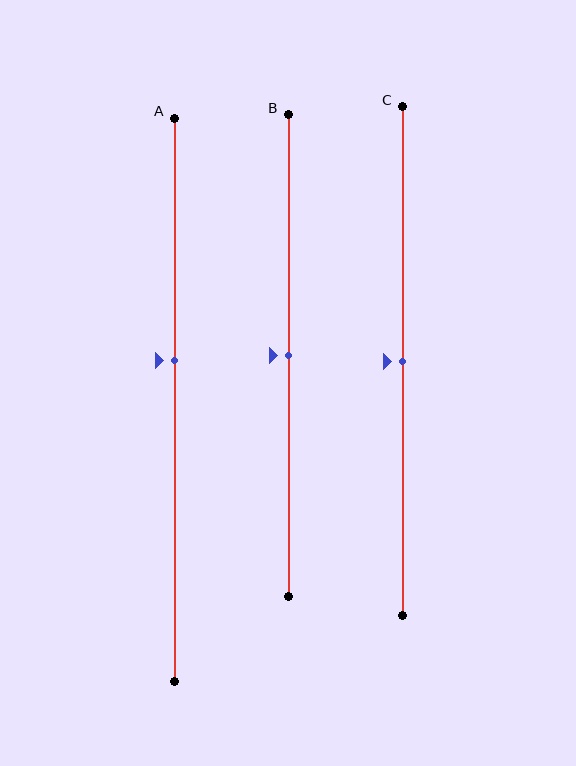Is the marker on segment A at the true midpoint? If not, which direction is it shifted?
No, the marker on segment A is shifted upward by about 7% of the segment length.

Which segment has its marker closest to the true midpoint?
Segment B has its marker closest to the true midpoint.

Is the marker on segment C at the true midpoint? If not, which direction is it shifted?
Yes, the marker on segment C is at the true midpoint.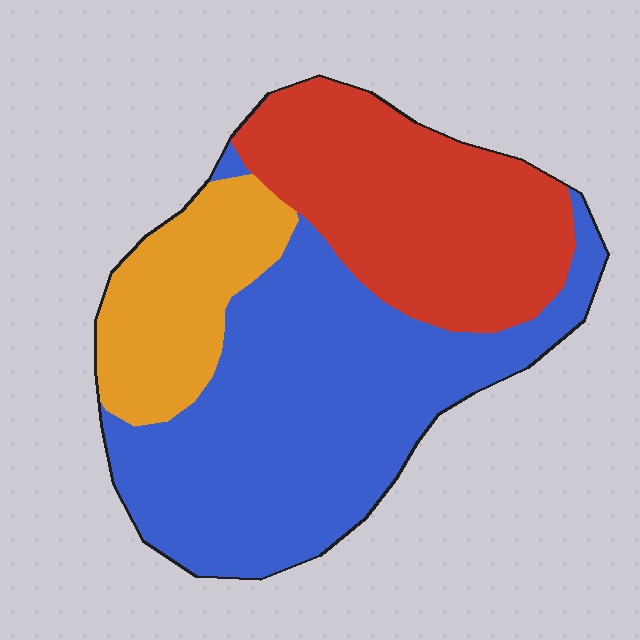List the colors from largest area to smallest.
From largest to smallest: blue, red, orange.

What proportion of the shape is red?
Red takes up between a quarter and a half of the shape.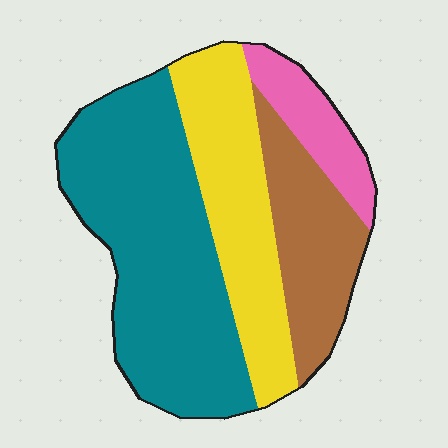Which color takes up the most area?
Teal, at roughly 45%.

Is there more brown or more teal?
Teal.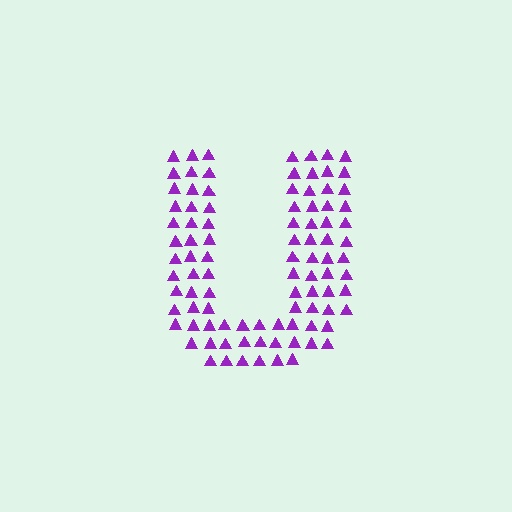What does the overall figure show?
The overall figure shows the letter U.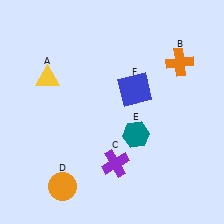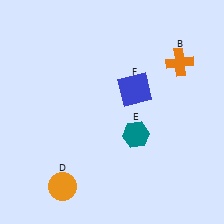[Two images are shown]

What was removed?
The yellow triangle (A), the purple cross (C) were removed in Image 2.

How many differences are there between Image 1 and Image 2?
There are 2 differences between the two images.